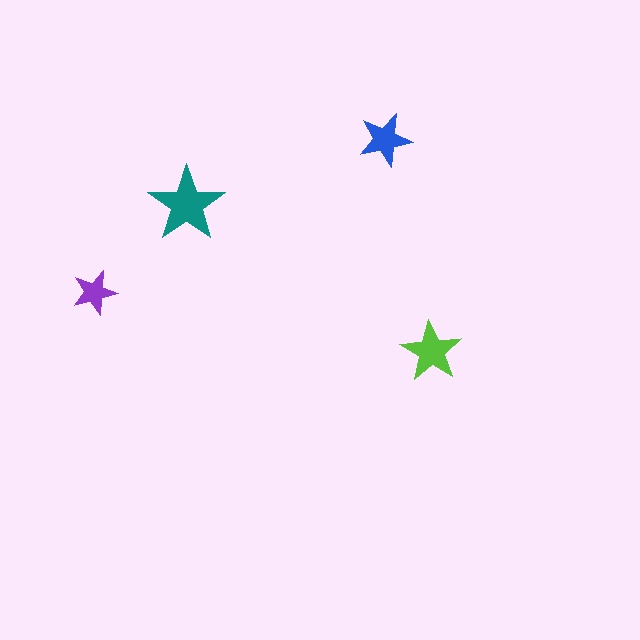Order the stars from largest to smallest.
the teal one, the lime one, the blue one, the purple one.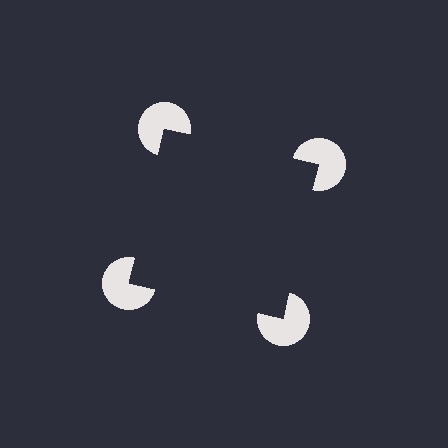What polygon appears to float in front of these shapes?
An illusory square — its edges are inferred from the aligned wedge cuts in the pac-man discs, not physically drawn.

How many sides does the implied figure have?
4 sides.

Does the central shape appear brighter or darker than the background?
It typically appears slightly darker than the background, even though no actual brightness change is drawn.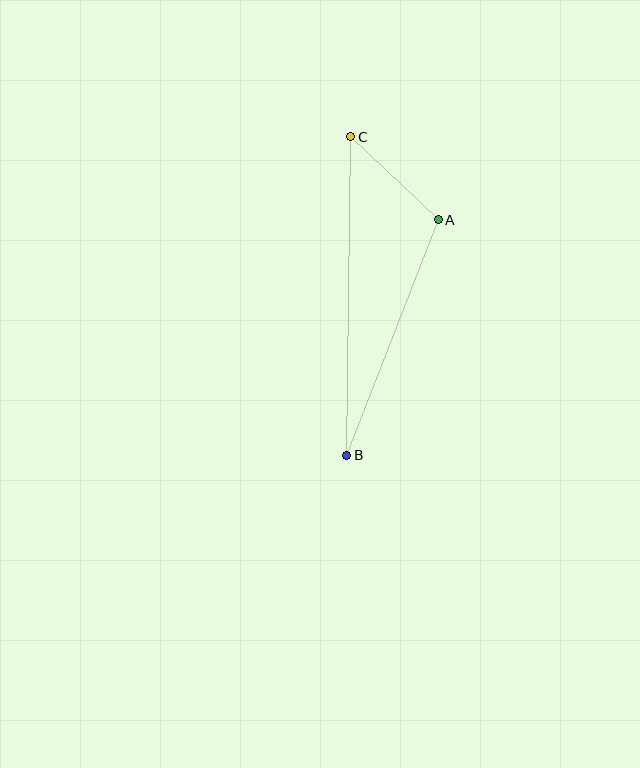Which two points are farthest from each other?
Points B and C are farthest from each other.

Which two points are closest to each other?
Points A and C are closest to each other.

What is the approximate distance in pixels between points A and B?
The distance between A and B is approximately 252 pixels.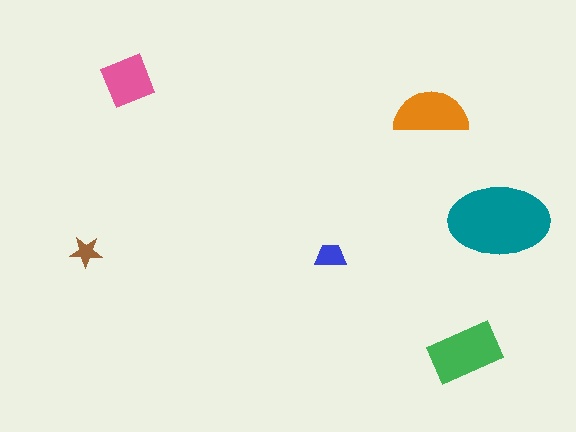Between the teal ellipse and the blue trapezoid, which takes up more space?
The teal ellipse.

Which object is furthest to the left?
The brown star is leftmost.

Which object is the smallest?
The brown star.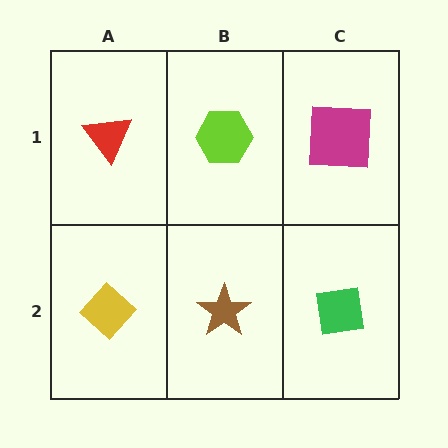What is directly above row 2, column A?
A red triangle.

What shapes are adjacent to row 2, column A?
A red triangle (row 1, column A), a brown star (row 2, column B).